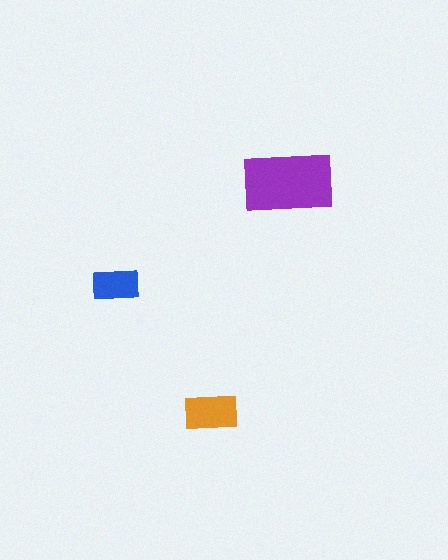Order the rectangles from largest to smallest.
the purple one, the orange one, the blue one.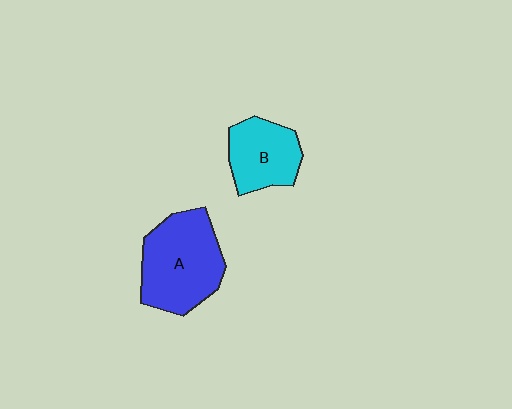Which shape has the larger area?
Shape A (blue).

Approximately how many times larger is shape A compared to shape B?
Approximately 1.5 times.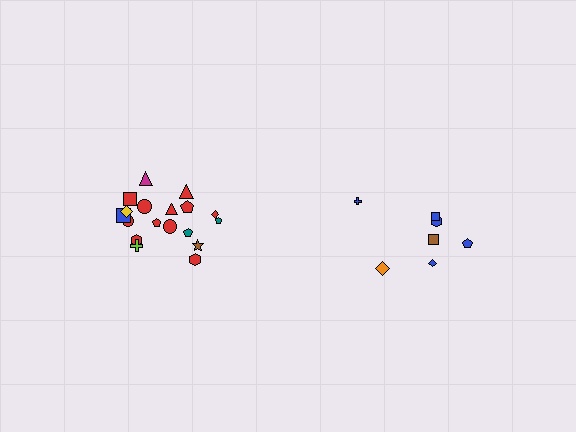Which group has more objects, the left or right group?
The left group.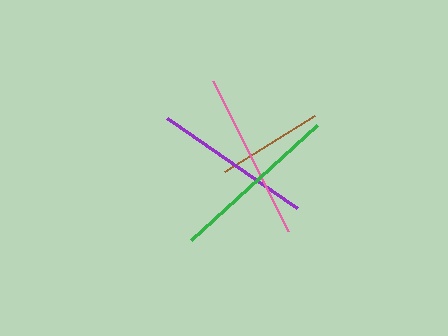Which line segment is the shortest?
The brown line is the shortest at approximately 106 pixels.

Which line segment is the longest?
The green line is the longest at approximately 171 pixels.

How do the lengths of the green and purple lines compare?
The green and purple lines are approximately the same length.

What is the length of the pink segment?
The pink segment is approximately 167 pixels long.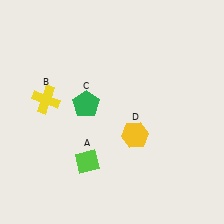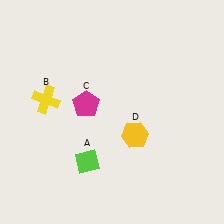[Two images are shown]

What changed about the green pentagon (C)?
In Image 1, C is green. In Image 2, it changed to magenta.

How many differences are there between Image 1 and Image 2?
There is 1 difference between the two images.